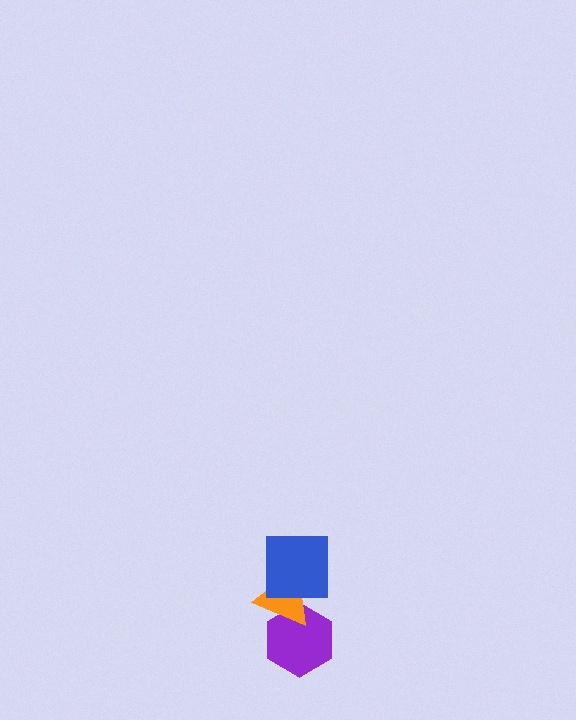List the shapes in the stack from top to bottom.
From top to bottom: the blue square, the orange triangle, the purple hexagon.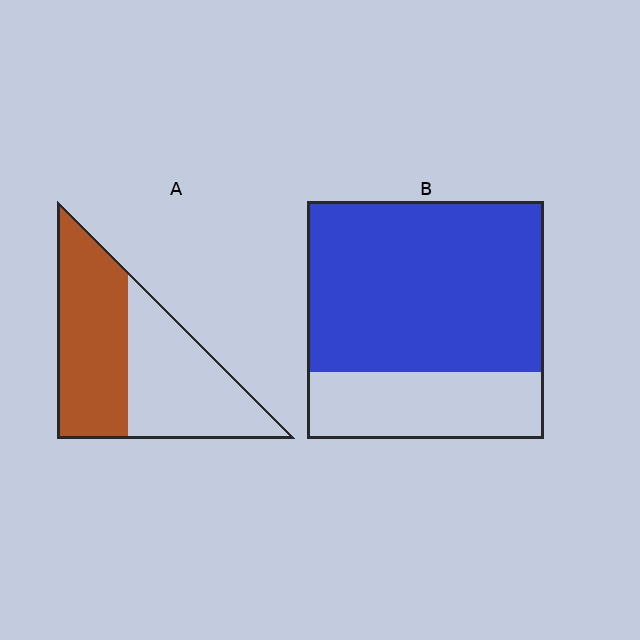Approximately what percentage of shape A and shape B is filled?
A is approximately 50% and B is approximately 70%.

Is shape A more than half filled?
Roughly half.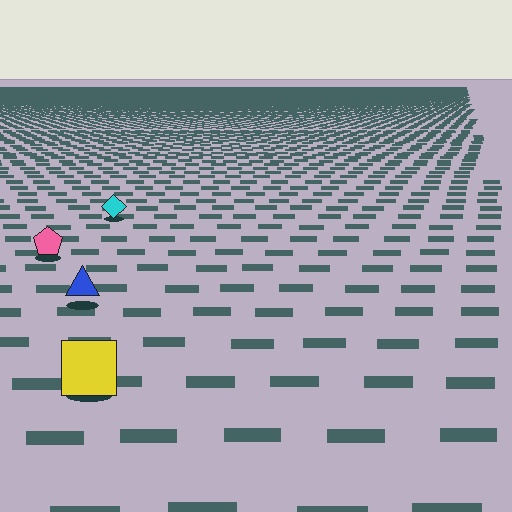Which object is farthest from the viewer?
The cyan diamond is farthest from the viewer. It appears smaller and the ground texture around it is denser.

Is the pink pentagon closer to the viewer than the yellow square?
No. The yellow square is closer — you can tell from the texture gradient: the ground texture is coarser near it.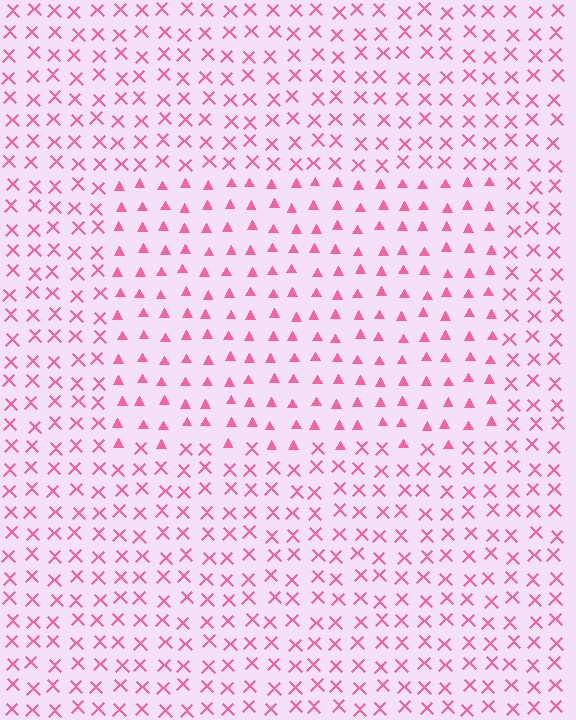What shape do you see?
I see a rectangle.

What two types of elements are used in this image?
The image uses triangles inside the rectangle region and X marks outside it.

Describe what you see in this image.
The image is filled with small pink elements arranged in a uniform grid. A rectangle-shaped region contains triangles, while the surrounding area contains X marks. The boundary is defined purely by the change in element shape.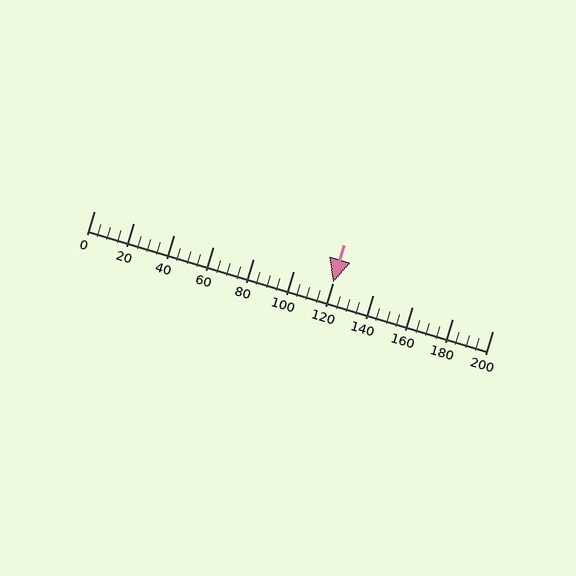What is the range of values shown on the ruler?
The ruler shows values from 0 to 200.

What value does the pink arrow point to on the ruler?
The pink arrow points to approximately 120.